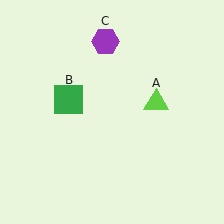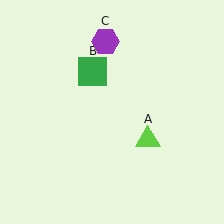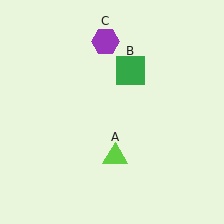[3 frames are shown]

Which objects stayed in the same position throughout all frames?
Purple hexagon (object C) remained stationary.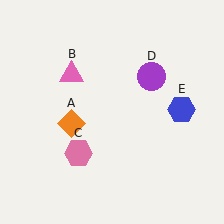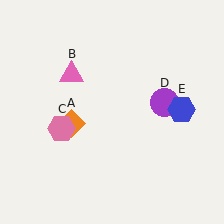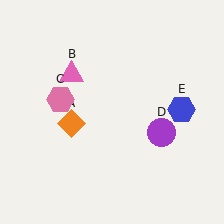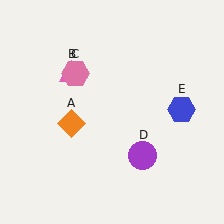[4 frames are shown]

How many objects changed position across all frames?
2 objects changed position: pink hexagon (object C), purple circle (object D).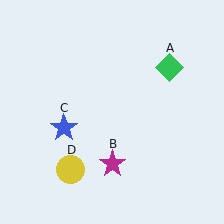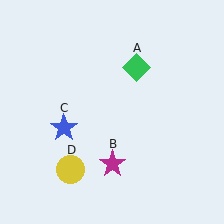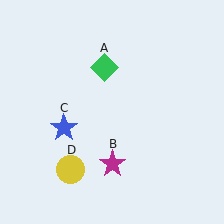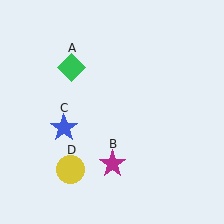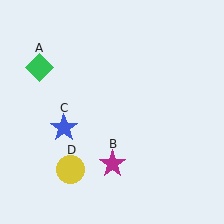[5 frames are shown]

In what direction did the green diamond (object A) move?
The green diamond (object A) moved left.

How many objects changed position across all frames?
1 object changed position: green diamond (object A).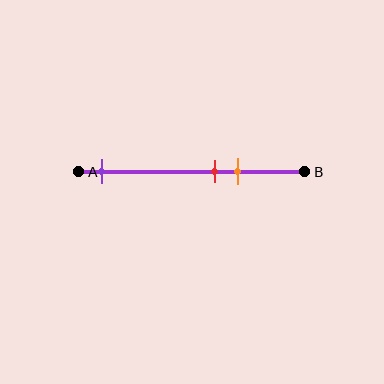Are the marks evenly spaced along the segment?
No, the marks are not evenly spaced.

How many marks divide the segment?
There are 3 marks dividing the segment.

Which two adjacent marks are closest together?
The red and orange marks are the closest adjacent pair.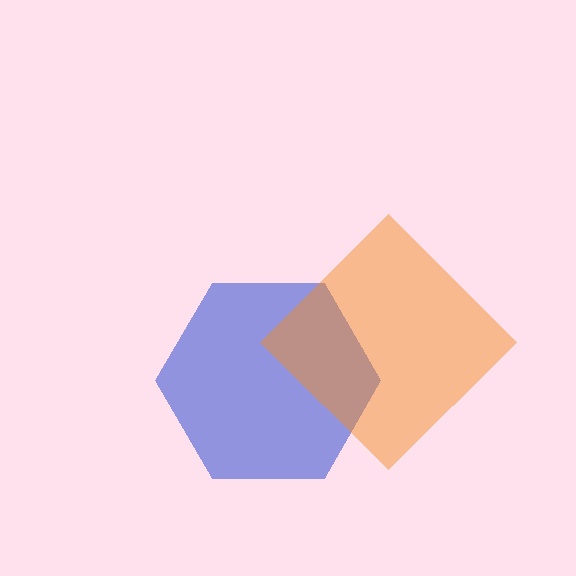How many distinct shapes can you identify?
There are 2 distinct shapes: a blue hexagon, an orange diamond.